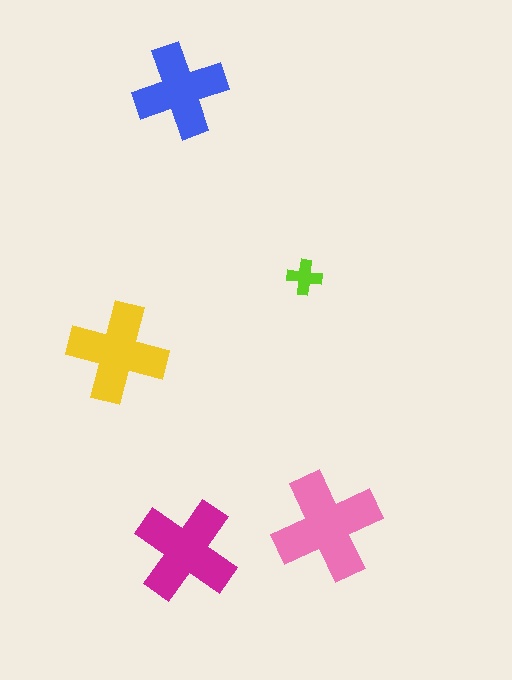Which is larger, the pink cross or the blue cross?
The pink one.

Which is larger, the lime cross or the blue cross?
The blue one.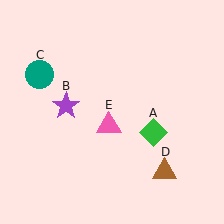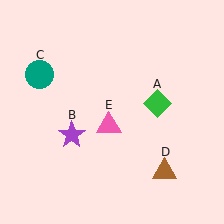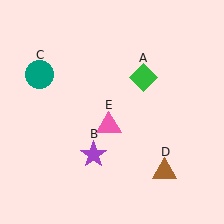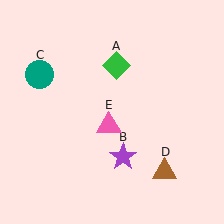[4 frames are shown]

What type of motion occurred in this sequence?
The green diamond (object A), purple star (object B) rotated counterclockwise around the center of the scene.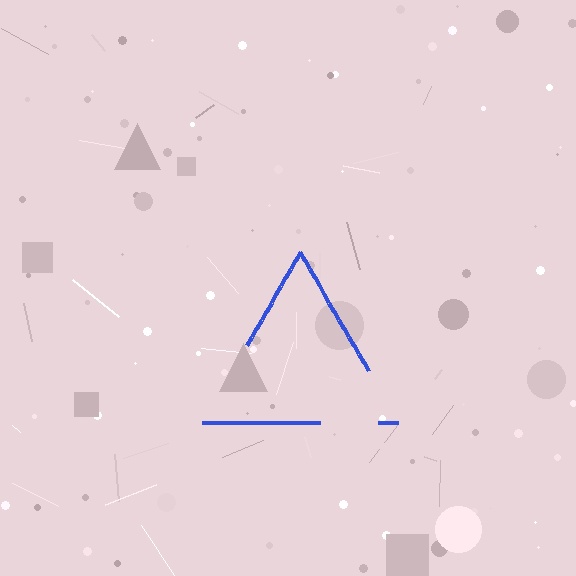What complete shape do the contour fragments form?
The contour fragments form a triangle.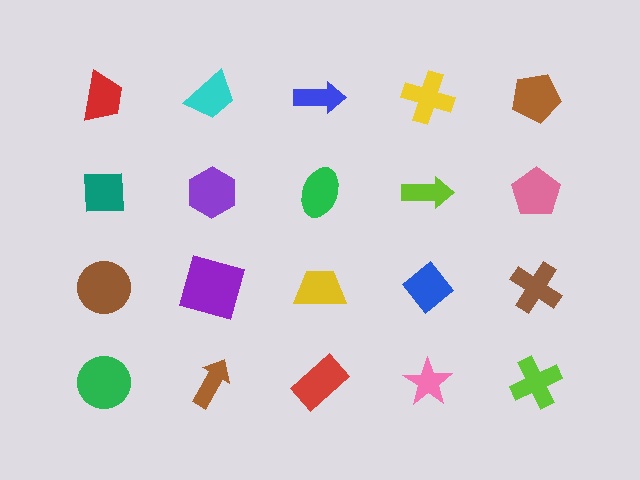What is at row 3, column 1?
A brown circle.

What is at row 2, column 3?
A green ellipse.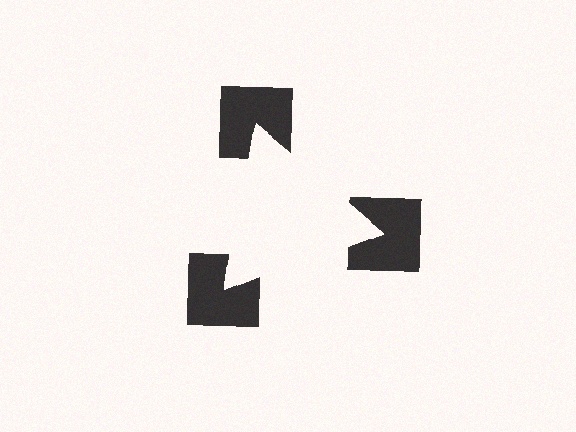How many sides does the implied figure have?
3 sides.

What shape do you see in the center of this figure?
An illusory triangle — its edges are inferred from the aligned wedge cuts in the notched squares, not physically drawn.